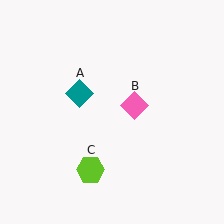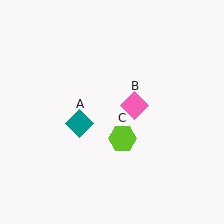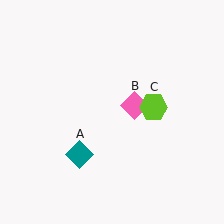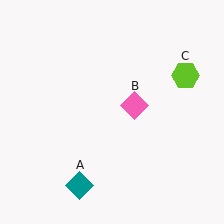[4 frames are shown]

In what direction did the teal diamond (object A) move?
The teal diamond (object A) moved down.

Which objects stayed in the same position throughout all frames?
Pink diamond (object B) remained stationary.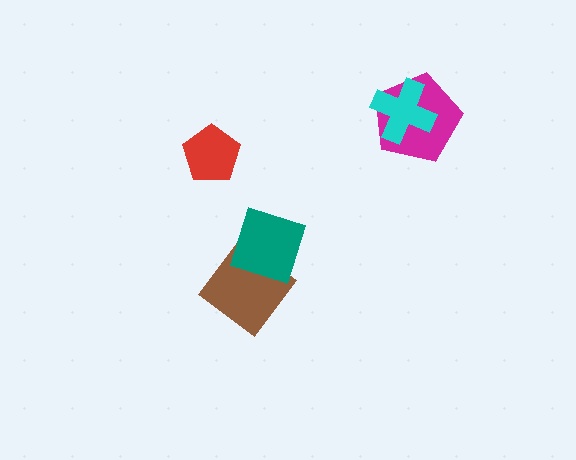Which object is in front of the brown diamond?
The teal diamond is in front of the brown diamond.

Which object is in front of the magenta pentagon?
The cyan cross is in front of the magenta pentagon.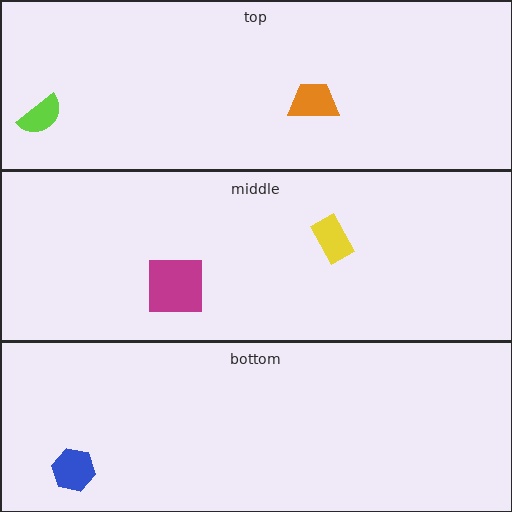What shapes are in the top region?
The orange trapezoid, the lime semicircle.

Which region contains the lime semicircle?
The top region.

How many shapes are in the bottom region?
1.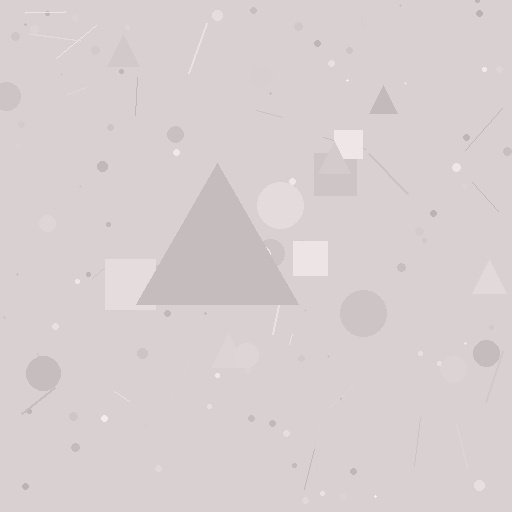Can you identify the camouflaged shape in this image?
The camouflaged shape is a triangle.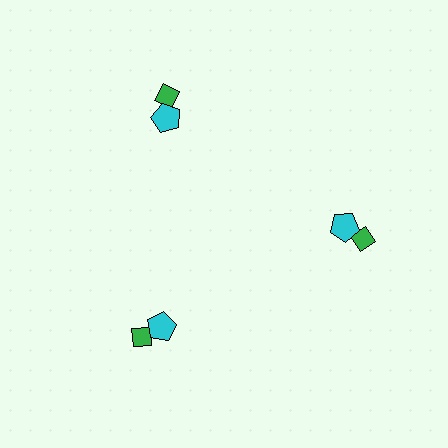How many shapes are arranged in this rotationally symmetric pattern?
There are 6 shapes, arranged in 3 groups of 2.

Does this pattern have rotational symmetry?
Yes, this pattern has 3-fold rotational symmetry. It looks the same after rotating 120 degrees around the center.